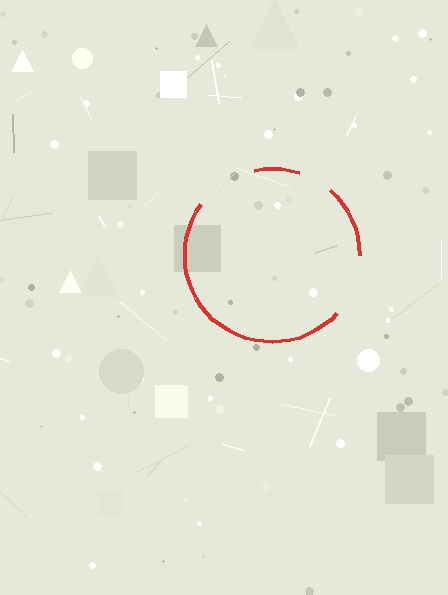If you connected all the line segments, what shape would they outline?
They would outline a circle.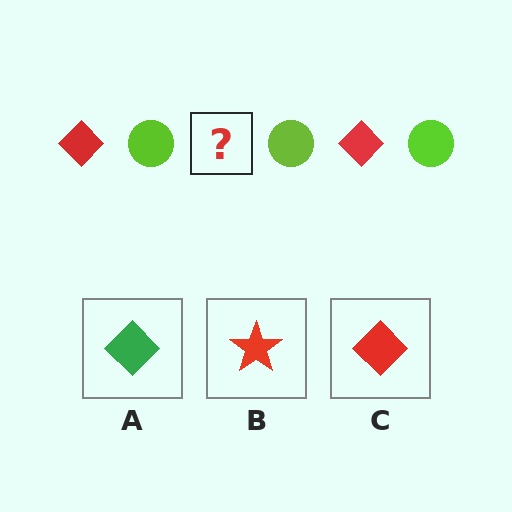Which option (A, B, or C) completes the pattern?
C.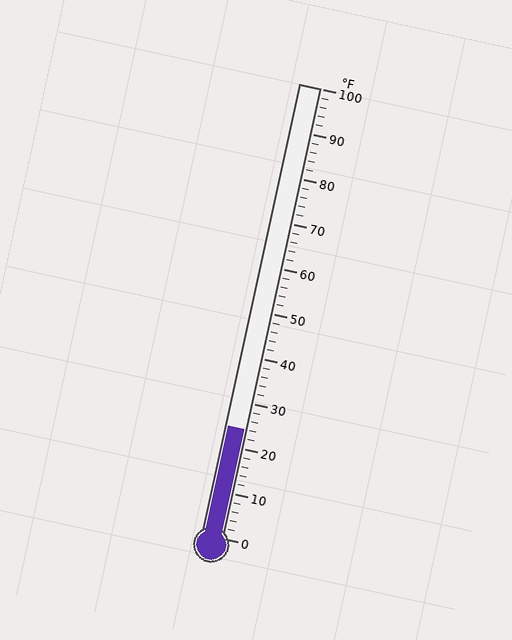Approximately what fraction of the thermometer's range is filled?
The thermometer is filled to approximately 25% of its range.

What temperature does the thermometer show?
The thermometer shows approximately 24°F.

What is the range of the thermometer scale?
The thermometer scale ranges from 0°F to 100°F.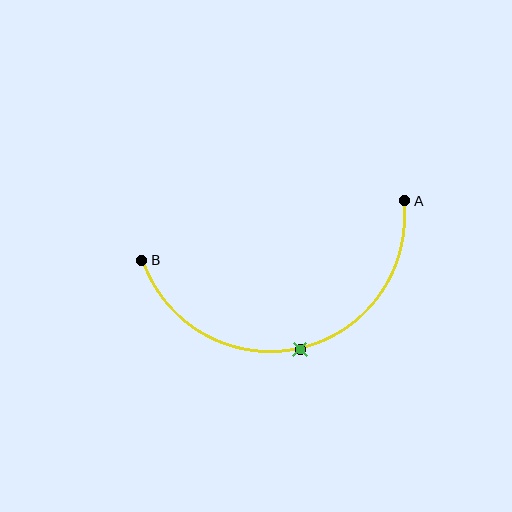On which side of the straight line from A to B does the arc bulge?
The arc bulges below the straight line connecting A and B.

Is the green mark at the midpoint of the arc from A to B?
Yes. The green mark lies on the arc at equal arc-length from both A and B — it is the arc midpoint.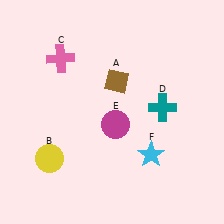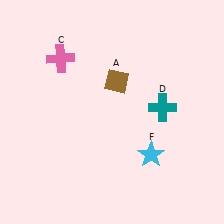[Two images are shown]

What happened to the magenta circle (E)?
The magenta circle (E) was removed in Image 2. It was in the bottom-right area of Image 1.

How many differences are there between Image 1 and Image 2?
There are 2 differences between the two images.